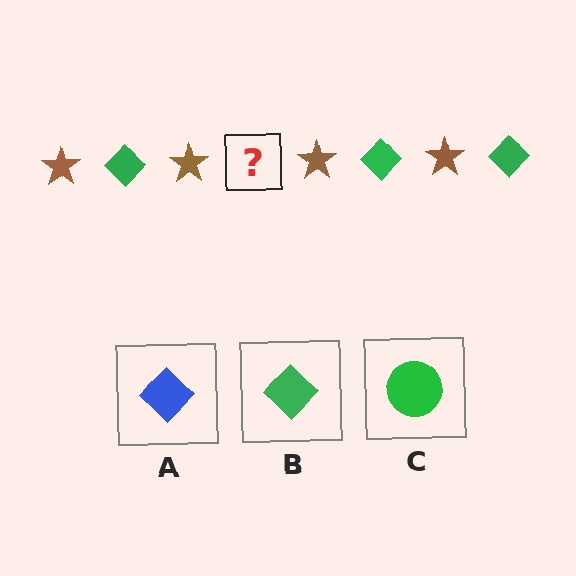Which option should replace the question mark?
Option B.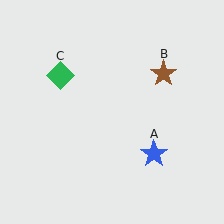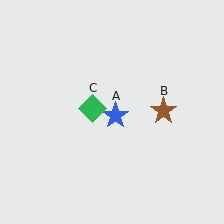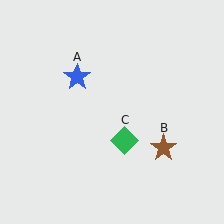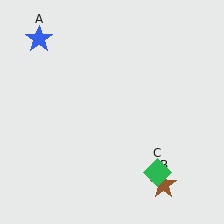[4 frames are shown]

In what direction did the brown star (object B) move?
The brown star (object B) moved down.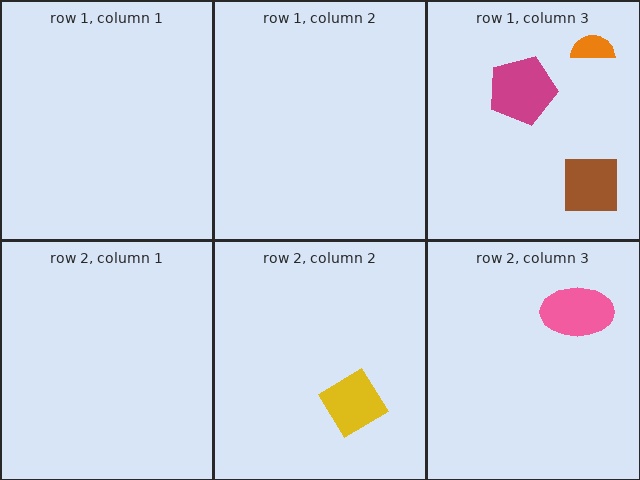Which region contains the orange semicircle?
The row 1, column 3 region.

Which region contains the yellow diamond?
The row 2, column 2 region.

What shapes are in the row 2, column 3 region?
The pink ellipse.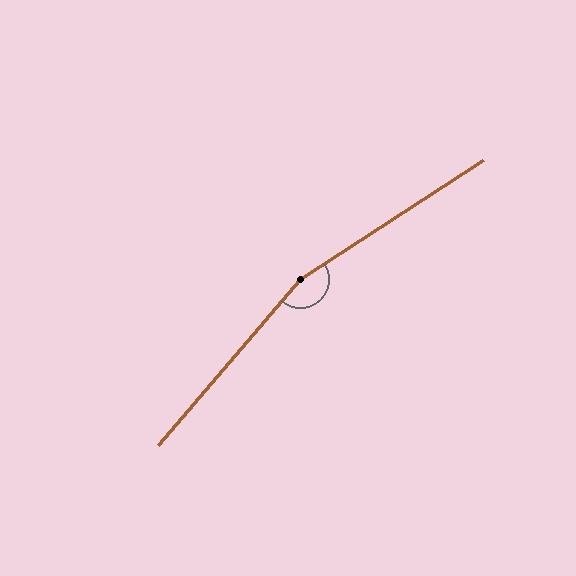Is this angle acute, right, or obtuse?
It is obtuse.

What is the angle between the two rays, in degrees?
Approximately 164 degrees.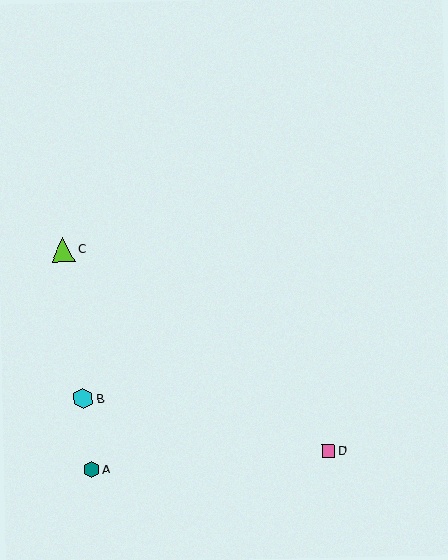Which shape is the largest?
The lime triangle (labeled C) is the largest.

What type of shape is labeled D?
Shape D is a pink square.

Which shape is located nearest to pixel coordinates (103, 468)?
The teal hexagon (labeled A) at (91, 469) is nearest to that location.